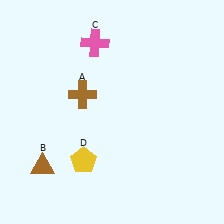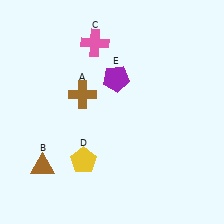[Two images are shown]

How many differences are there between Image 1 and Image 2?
There is 1 difference between the two images.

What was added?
A purple pentagon (E) was added in Image 2.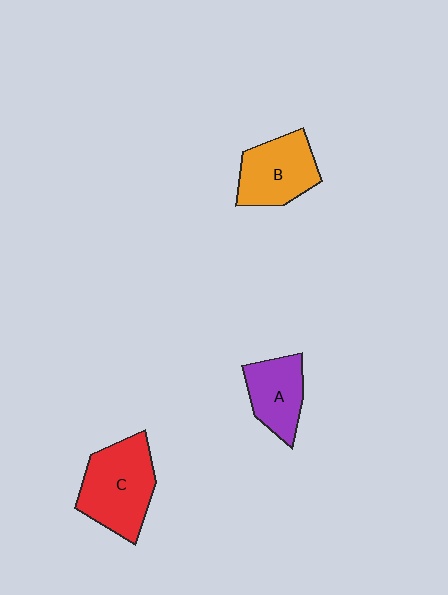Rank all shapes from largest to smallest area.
From largest to smallest: C (red), B (orange), A (purple).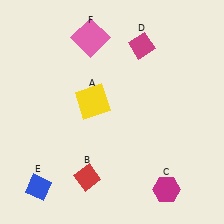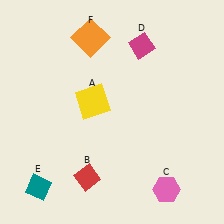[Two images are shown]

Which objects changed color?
C changed from magenta to pink. E changed from blue to teal. F changed from pink to orange.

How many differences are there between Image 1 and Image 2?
There are 3 differences between the two images.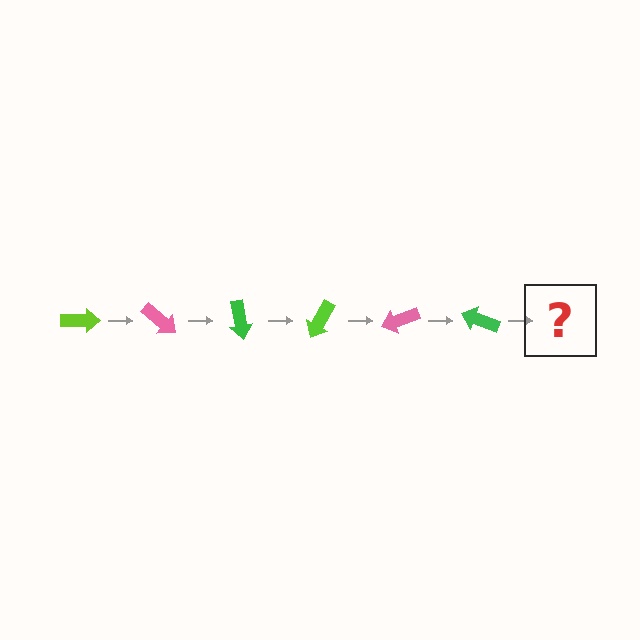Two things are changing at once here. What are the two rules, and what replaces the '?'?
The two rules are that it rotates 40 degrees each step and the color cycles through lime, pink, and green. The '?' should be a lime arrow, rotated 240 degrees from the start.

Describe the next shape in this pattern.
It should be a lime arrow, rotated 240 degrees from the start.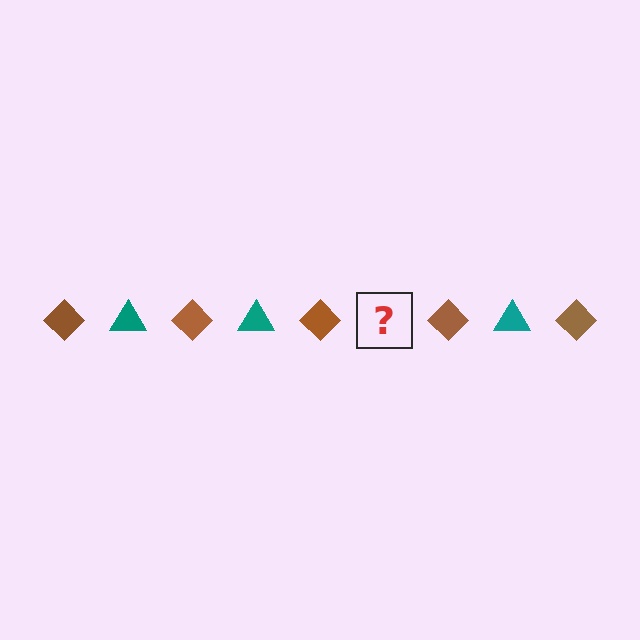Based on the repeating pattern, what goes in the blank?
The blank should be a teal triangle.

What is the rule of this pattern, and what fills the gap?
The rule is that the pattern alternates between brown diamond and teal triangle. The gap should be filled with a teal triangle.